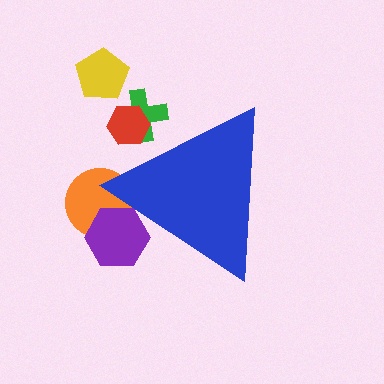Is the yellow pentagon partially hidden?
No, the yellow pentagon is fully visible.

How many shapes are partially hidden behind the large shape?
4 shapes are partially hidden.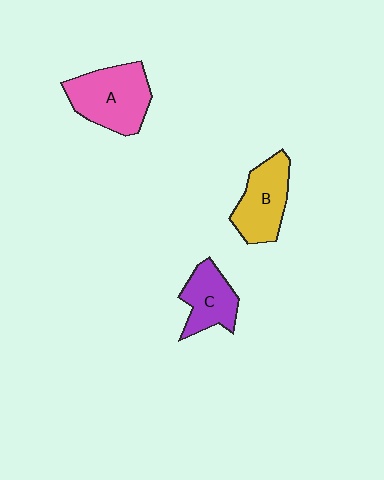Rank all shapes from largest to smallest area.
From largest to smallest: A (pink), B (yellow), C (purple).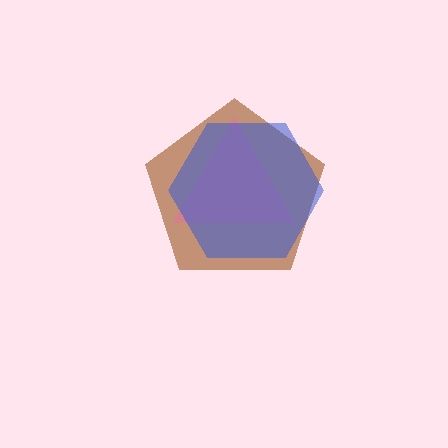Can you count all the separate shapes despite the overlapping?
Yes, there are 3 separate shapes.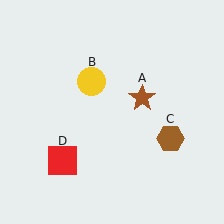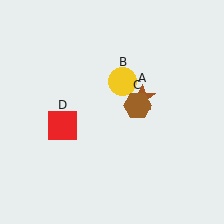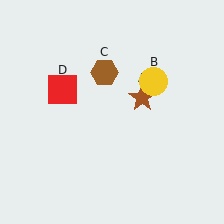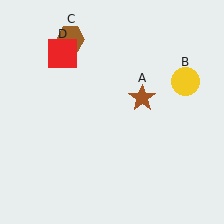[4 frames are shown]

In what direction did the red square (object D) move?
The red square (object D) moved up.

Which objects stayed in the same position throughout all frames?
Brown star (object A) remained stationary.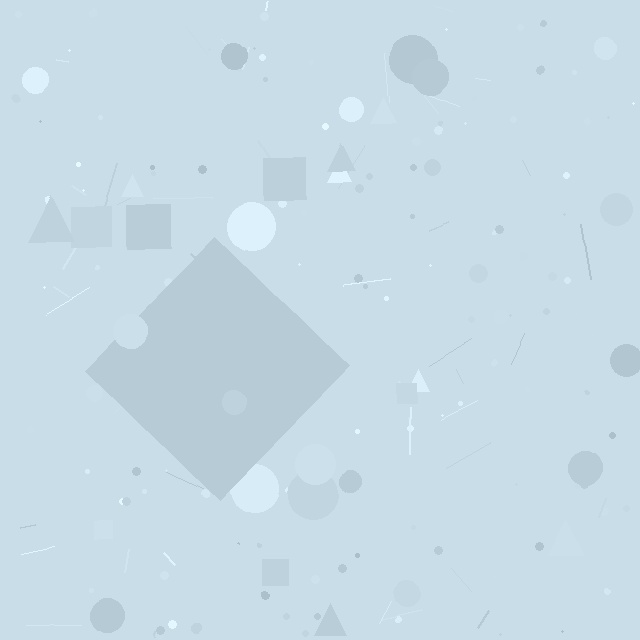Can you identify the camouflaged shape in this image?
The camouflaged shape is a diamond.